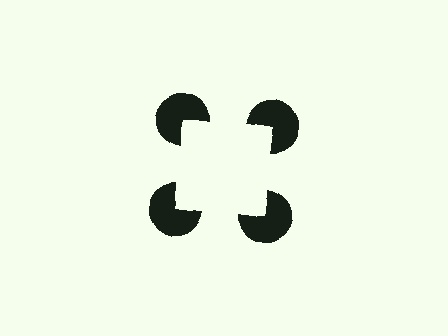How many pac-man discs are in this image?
There are 4 — one at each vertex of the illusory square.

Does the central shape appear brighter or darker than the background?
It typically appears slightly brighter than the background, even though no actual brightness change is drawn.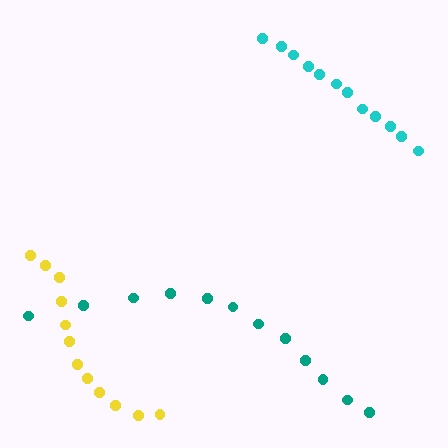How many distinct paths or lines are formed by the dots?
There are 3 distinct paths.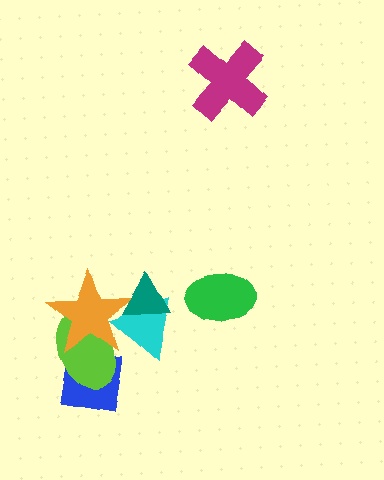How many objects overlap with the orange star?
4 objects overlap with the orange star.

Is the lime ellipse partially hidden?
Yes, it is partially covered by another shape.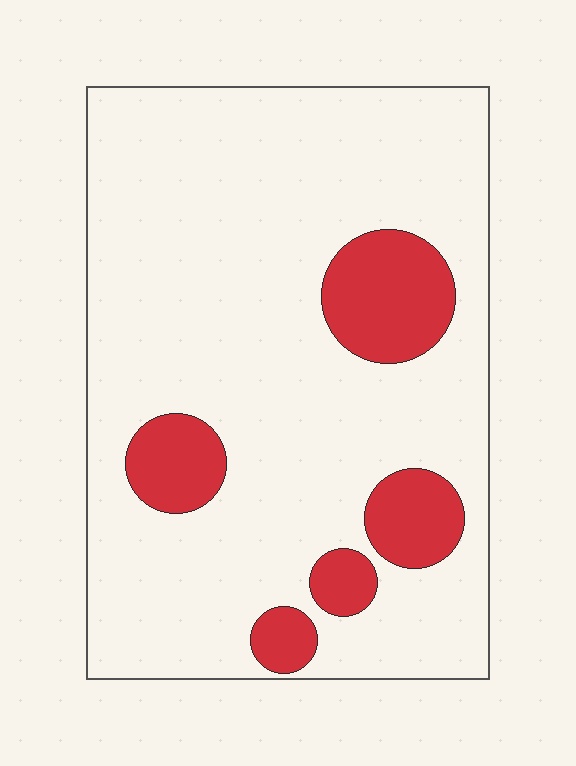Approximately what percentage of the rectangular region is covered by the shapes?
Approximately 15%.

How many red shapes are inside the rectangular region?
5.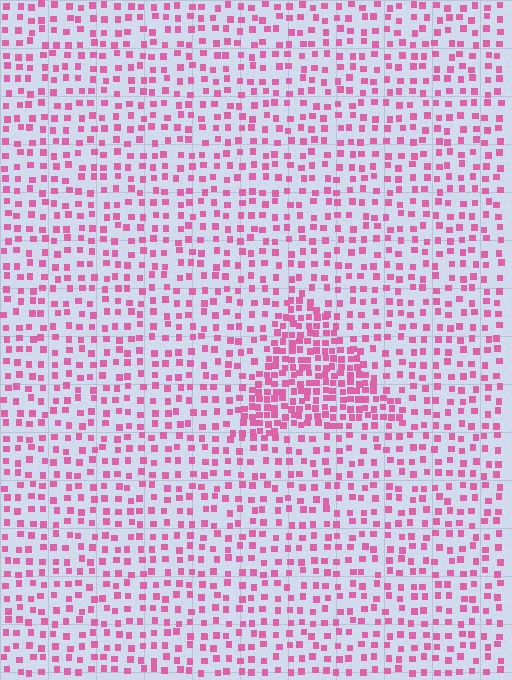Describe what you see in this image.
The image contains small pink elements arranged at two different densities. A triangle-shaped region is visible where the elements are more densely packed than the surrounding area.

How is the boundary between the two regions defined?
The boundary is defined by a change in element density (approximately 2.2x ratio). All elements are the same color, size, and shape.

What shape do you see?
I see a triangle.